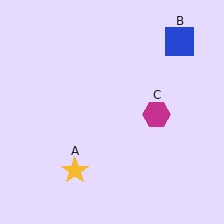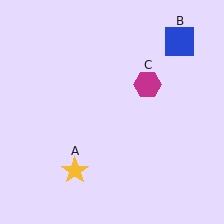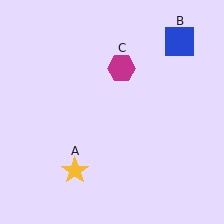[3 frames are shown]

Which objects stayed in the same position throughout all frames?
Yellow star (object A) and blue square (object B) remained stationary.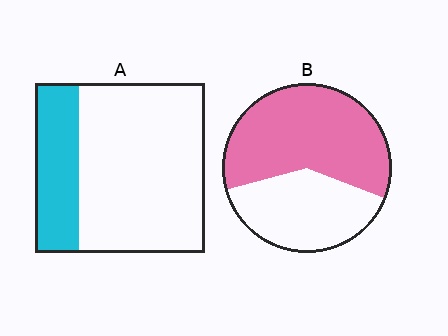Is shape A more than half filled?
No.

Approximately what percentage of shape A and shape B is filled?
A is approximately 25% and B is approximately 60%.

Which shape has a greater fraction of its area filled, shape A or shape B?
Shape B.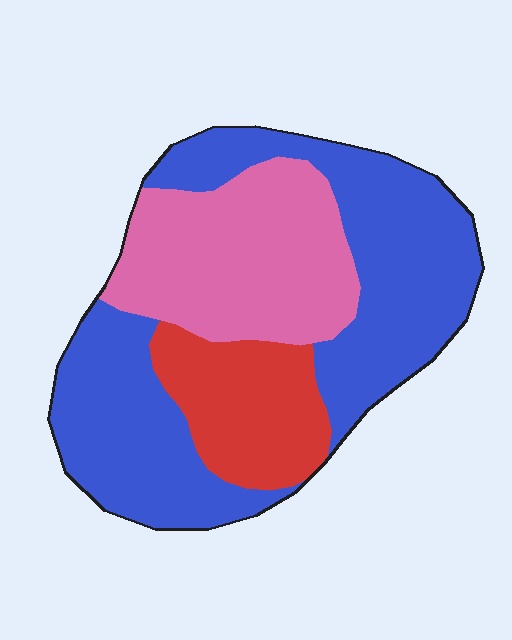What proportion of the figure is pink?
Pink takes up about one third (1/3) of the figure.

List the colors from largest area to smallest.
From largest to smallest: blue, pink, red.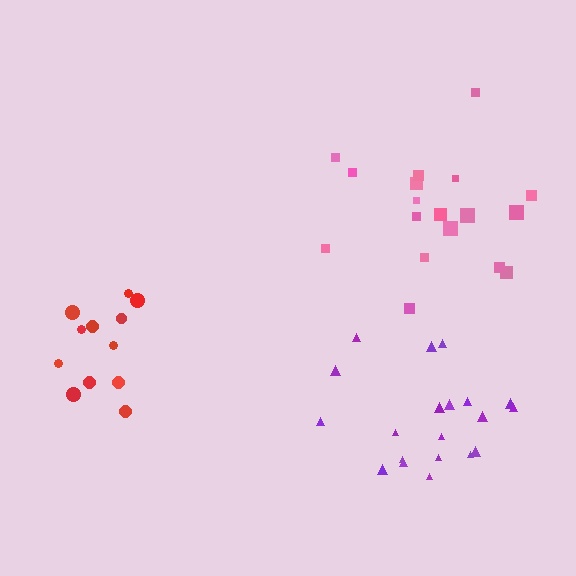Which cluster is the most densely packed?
Red.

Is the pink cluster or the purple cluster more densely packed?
Purple.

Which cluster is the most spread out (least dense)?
Pink.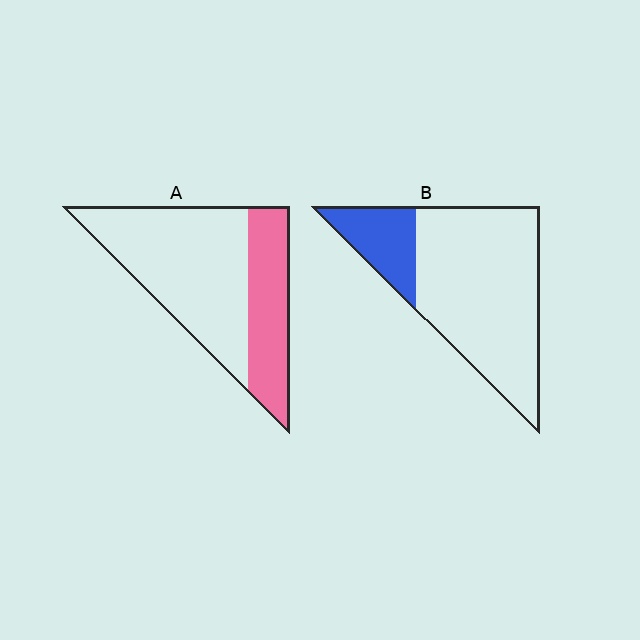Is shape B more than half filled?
No.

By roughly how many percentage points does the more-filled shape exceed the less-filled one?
By roughly 10 percentage points (A over B).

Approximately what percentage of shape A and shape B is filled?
A is approximately 35% and B is approximately 20%.